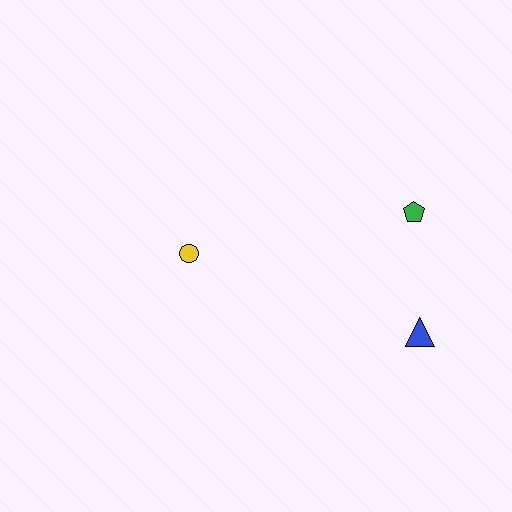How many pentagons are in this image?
There is 1 pentagon.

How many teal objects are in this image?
There are no teal objects.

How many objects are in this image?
There are 3 objects.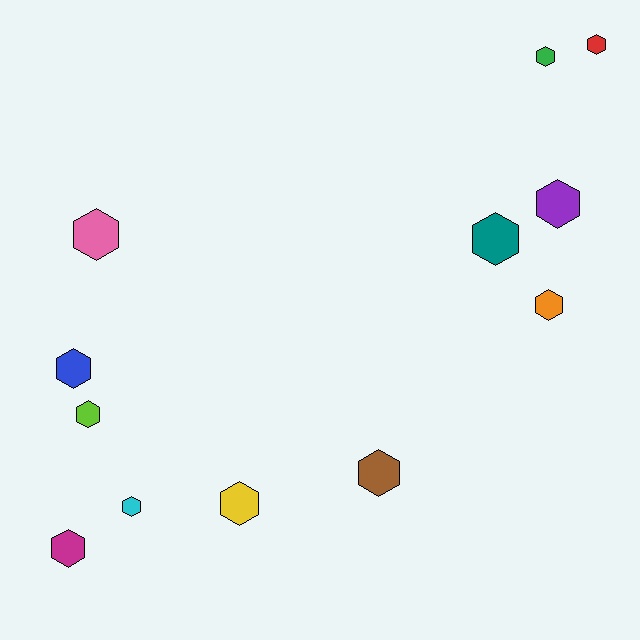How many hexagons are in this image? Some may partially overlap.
There are 12 hexagons.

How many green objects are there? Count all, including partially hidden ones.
There is 1 green object.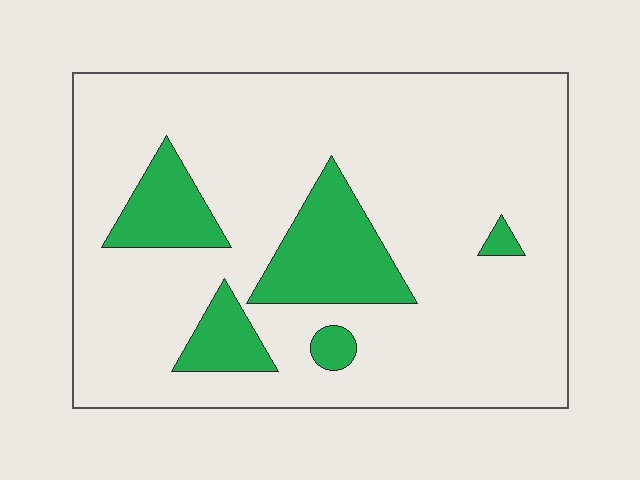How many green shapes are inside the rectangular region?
5.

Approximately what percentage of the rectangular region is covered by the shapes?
Approximately 15%.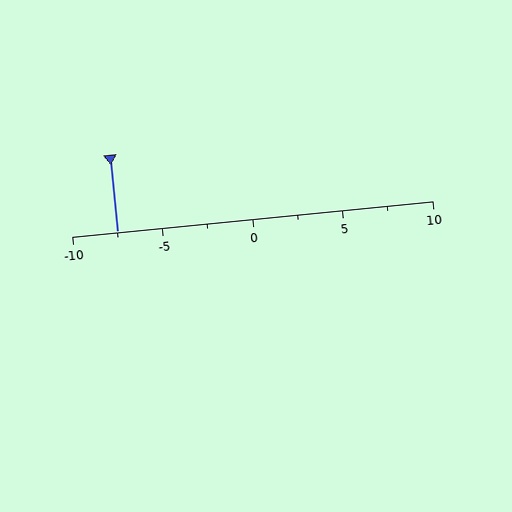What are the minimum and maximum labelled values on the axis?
The axis runs from -10 to 10.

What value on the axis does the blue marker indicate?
The marker indicates approximately -7.5.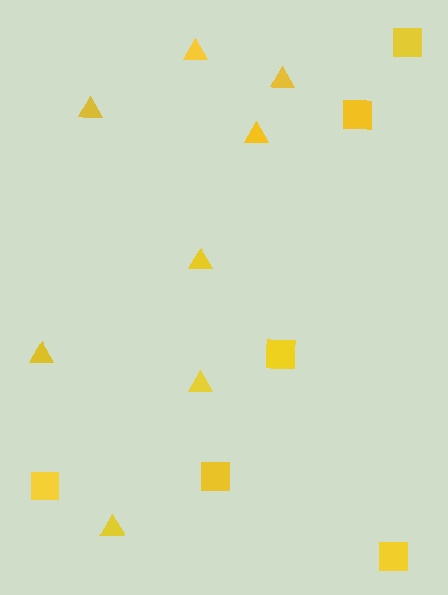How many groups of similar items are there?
There are 2 groups: one group of squares (6) and one group of triangles (8).